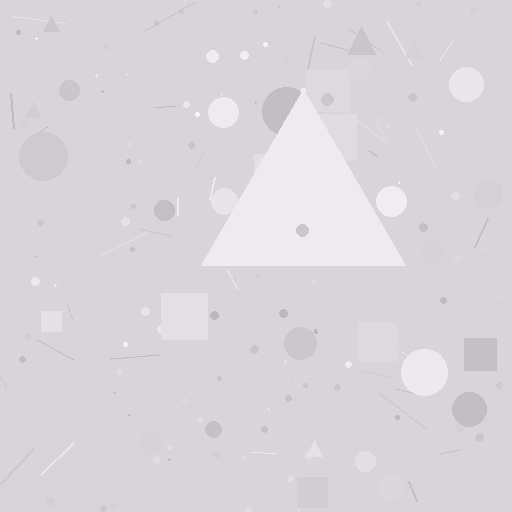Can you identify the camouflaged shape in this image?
The camouflaged shape is a triangle.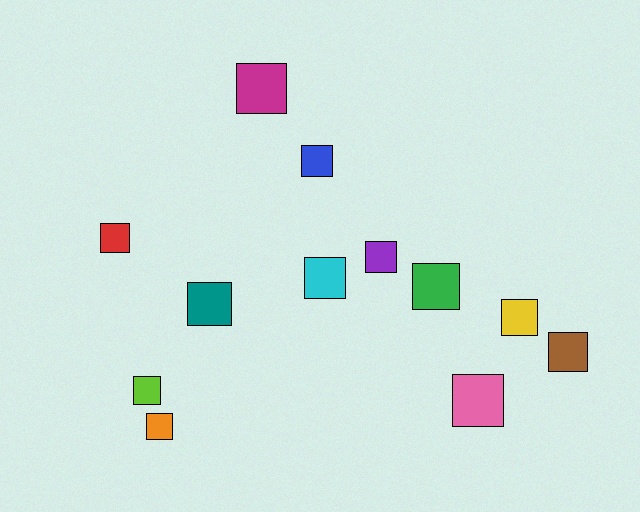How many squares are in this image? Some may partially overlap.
There are 12 squares.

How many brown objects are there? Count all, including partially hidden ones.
There is 1 brown object.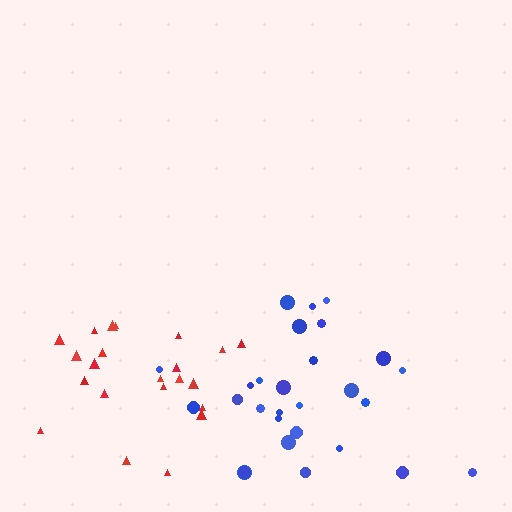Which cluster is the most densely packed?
Blue.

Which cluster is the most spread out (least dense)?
Red.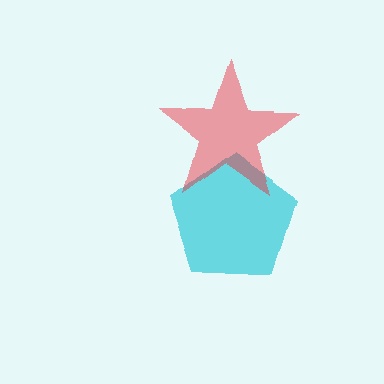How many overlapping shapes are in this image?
There are 2 overlapping shapes in the image.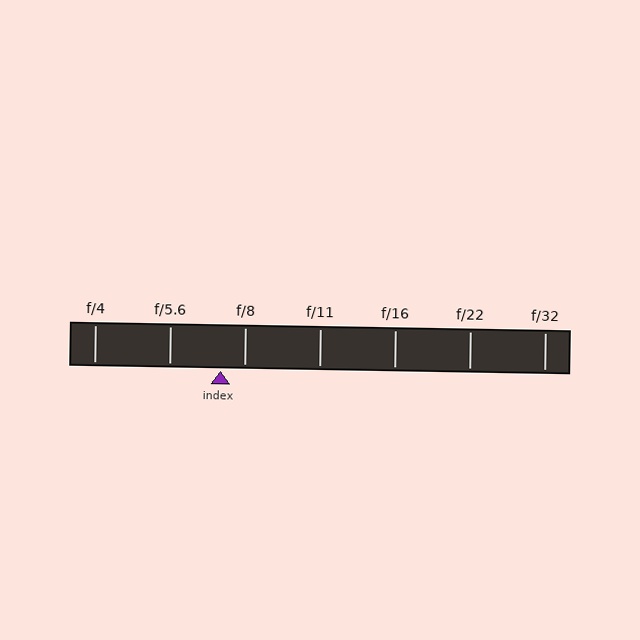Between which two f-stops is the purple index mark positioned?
The index mark is between f/5.6 and f/8.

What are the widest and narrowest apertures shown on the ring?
The widest aperture shown is f/4 and the narrowest is f/32.